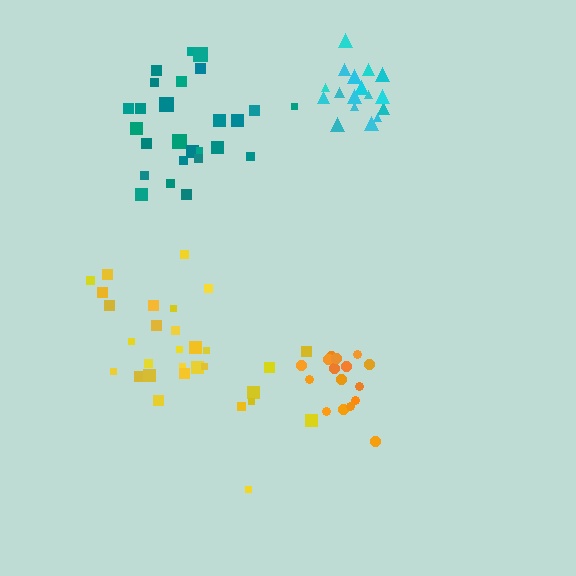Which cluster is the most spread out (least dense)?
Yellow.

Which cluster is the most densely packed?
Orange.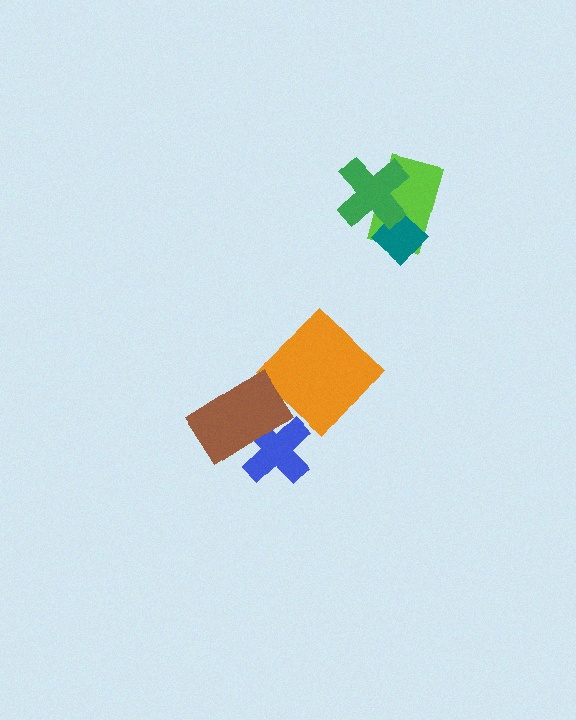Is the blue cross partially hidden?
Yes, it is partially covered by another shape.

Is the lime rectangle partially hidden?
Yes, it is partially covered by another shape.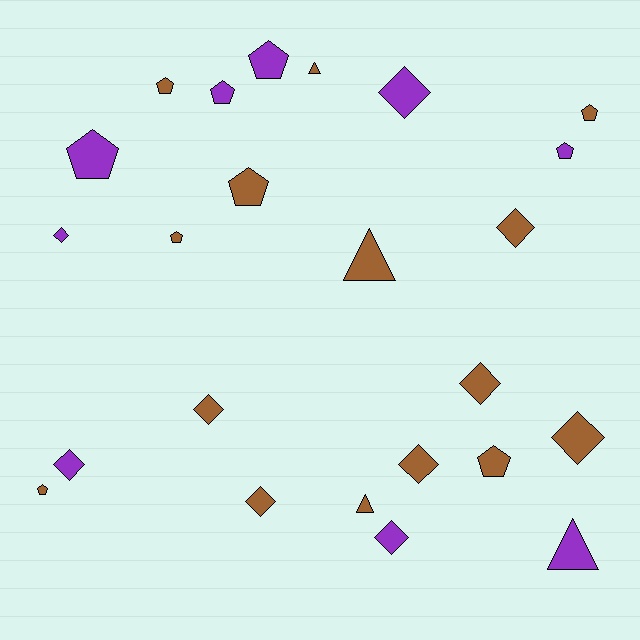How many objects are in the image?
There are 24 objects.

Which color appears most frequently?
Brown, with 15 objects.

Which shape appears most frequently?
Diamond, with 10 objects.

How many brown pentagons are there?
There are 6 brown pentagons.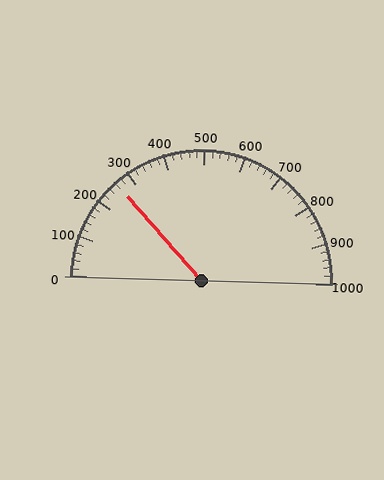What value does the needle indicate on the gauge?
The needle indicates approximately 260.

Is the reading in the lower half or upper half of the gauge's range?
The reading is in the lower half of the range (0 to 1000).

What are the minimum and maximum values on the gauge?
The gauge ranges from 0 to 1000.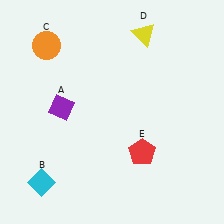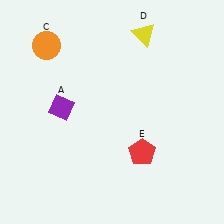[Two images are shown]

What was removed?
The cyan diamond (B) was removed in Image 2.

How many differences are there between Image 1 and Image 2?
There is 1 difference between the two images.